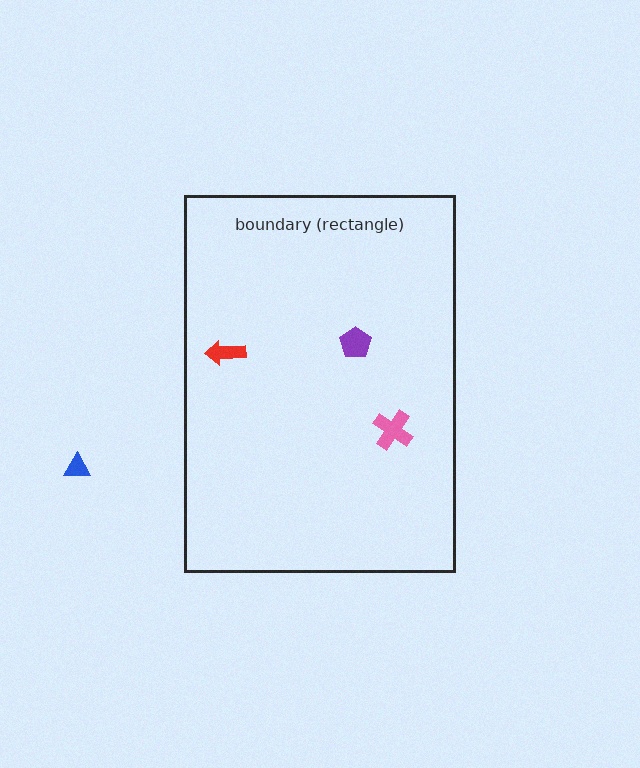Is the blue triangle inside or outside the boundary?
Outside.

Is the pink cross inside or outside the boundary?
Inside.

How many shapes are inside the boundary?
3 inside, 1 outside.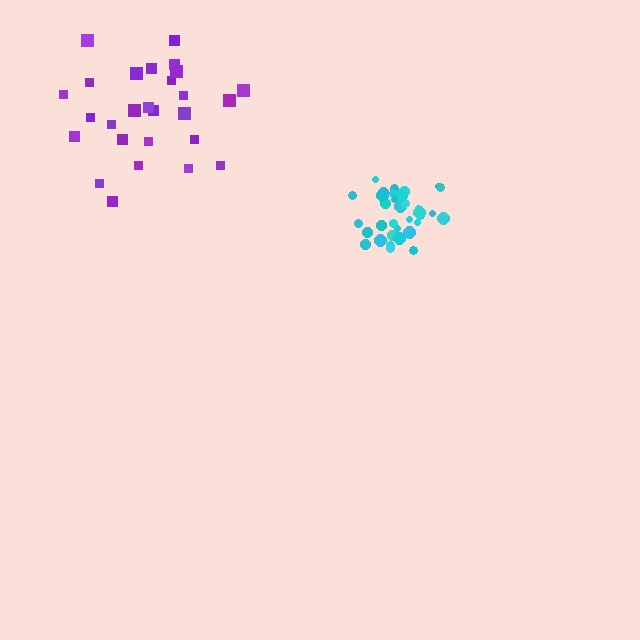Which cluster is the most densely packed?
Cyan.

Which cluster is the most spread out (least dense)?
Purple.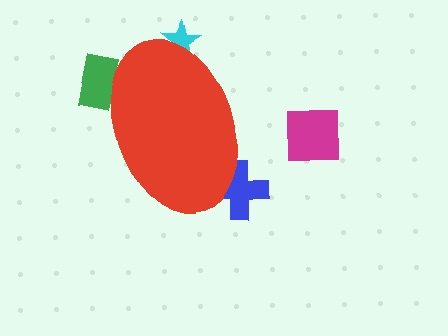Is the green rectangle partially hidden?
Yes, the green rectangle is partially hidden behind the red ellipse.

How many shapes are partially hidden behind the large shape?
3 shapes are partially hidden.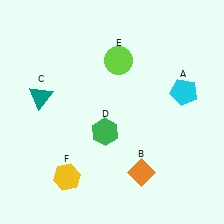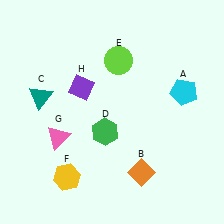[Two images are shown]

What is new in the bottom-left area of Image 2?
A pink triangle (G) was added in the bottom-left area of Image 2.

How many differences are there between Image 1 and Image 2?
There are 2 differences between the two images.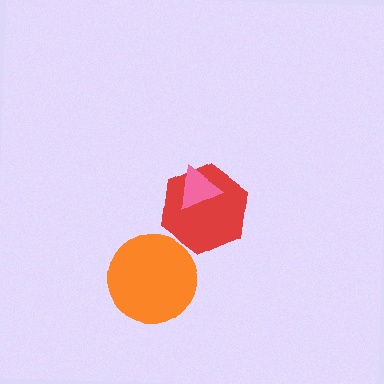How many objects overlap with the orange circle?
0 objects overlap with the orange circle.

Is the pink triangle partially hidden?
No, no other shape covers it.